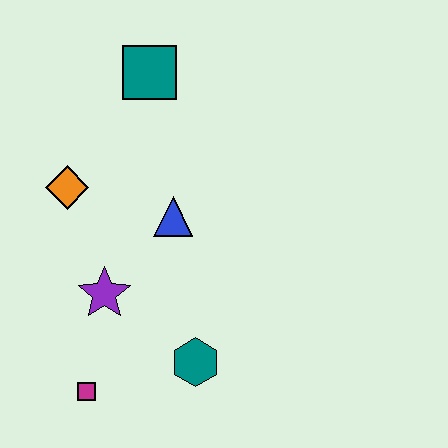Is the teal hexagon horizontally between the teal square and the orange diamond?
No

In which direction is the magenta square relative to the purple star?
The magenta square is below the purple star.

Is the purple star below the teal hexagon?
No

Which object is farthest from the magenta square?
The teal square is farthest from the magenta square.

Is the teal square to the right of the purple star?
Yes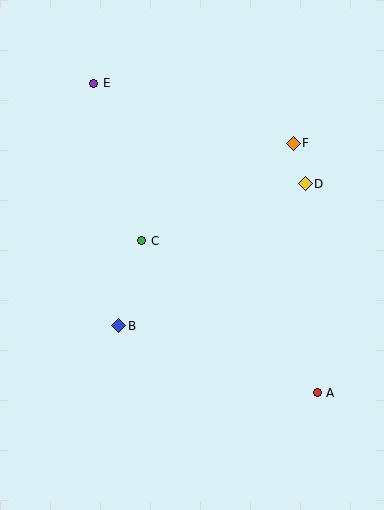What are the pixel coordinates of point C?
Point C is at (142, 241).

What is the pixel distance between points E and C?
The distance between E and C is 165 pixels.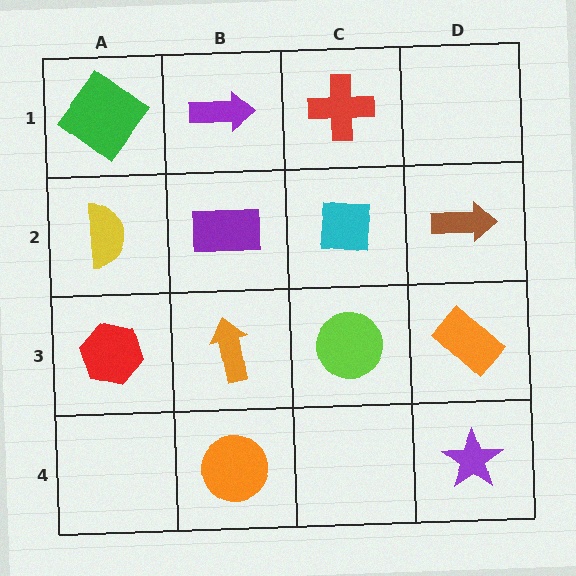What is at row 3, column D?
An orange rectangle.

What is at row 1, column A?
A green diamond.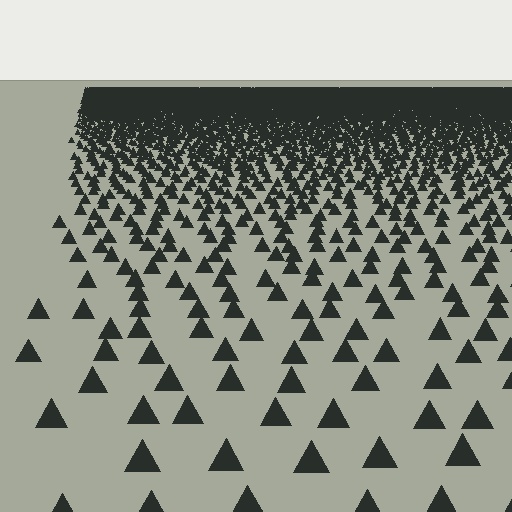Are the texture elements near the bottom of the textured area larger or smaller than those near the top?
Larger. Near the bottom, elements are closer to the viewer and appear at a bigger on-screen size.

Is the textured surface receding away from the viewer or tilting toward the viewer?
The surface is receding away from the viewer. Texture elements get smaller and denser toward the top.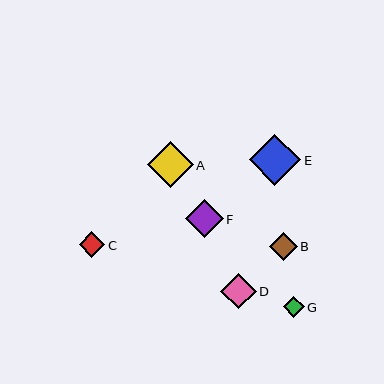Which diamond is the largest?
Diamond E is the largest with a size of approximately 51 pixels.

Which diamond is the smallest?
Diamond G is the smallest with a size of approximately 21 pixels.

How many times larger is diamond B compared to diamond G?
Diamond B is approximately 1.3 times the size of diamond G.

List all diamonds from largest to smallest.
From largest to smallest: E, A, F, D, B, C, G.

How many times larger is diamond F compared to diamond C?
Diamond F is approximately 1.5 times the size of diamond C.